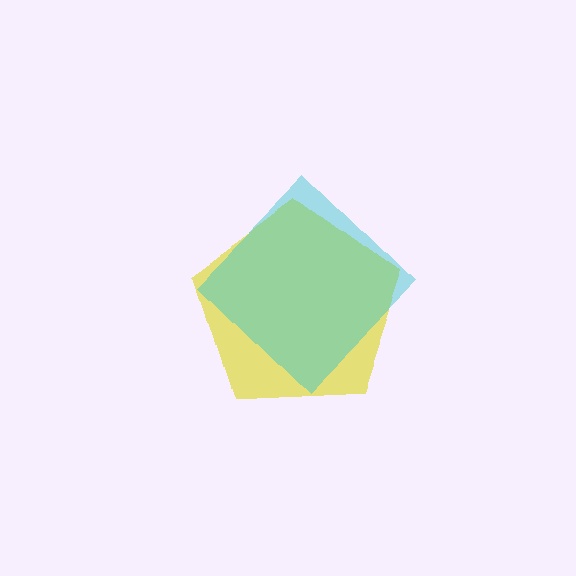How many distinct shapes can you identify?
There are 2 distinct shapes: a yellow pentagon, a cyan diamond.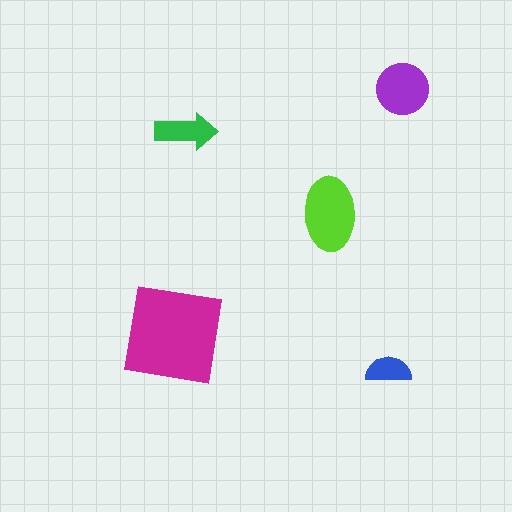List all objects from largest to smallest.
The magenta square, the lime ellipse, the purple circle, the green arrow, the blue semicircle.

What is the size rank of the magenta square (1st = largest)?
1st.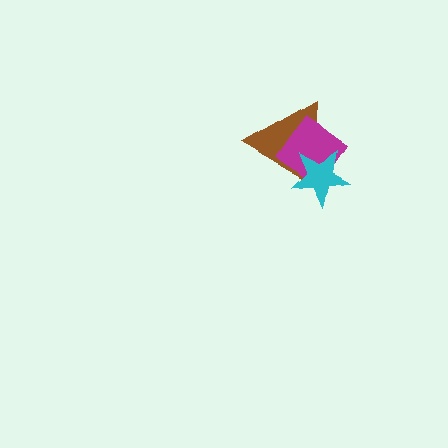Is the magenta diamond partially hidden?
Yes, it is partially covered by another shape.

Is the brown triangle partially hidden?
Yes, it is partially covered by another shape.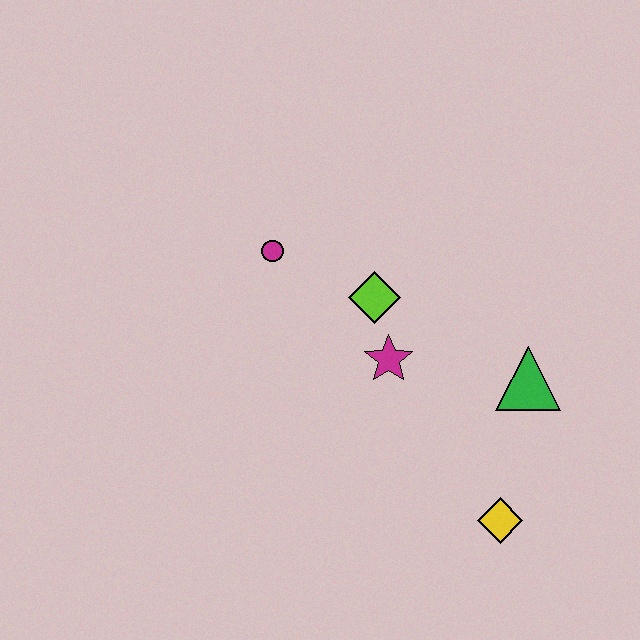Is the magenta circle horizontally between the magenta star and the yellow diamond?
No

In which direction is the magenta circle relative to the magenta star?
The magenta circle is to the left of the magenta star.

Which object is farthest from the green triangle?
The magenta circle is farthest from the green triangle.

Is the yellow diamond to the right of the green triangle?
No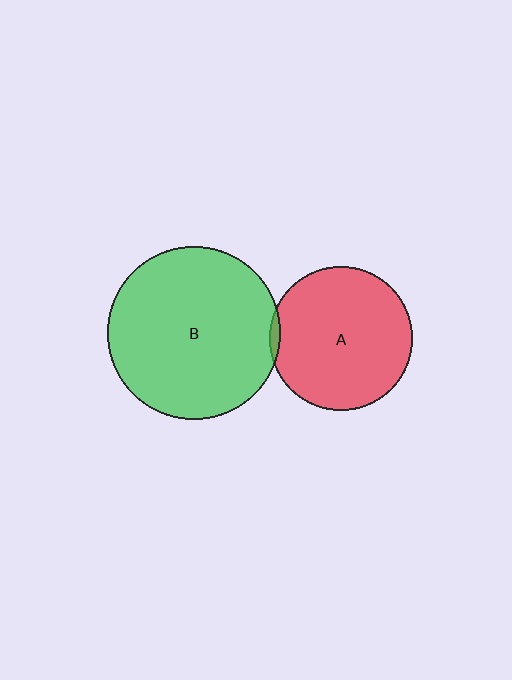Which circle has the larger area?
Circle B (green).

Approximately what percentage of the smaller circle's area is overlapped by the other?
Approximately 5%.